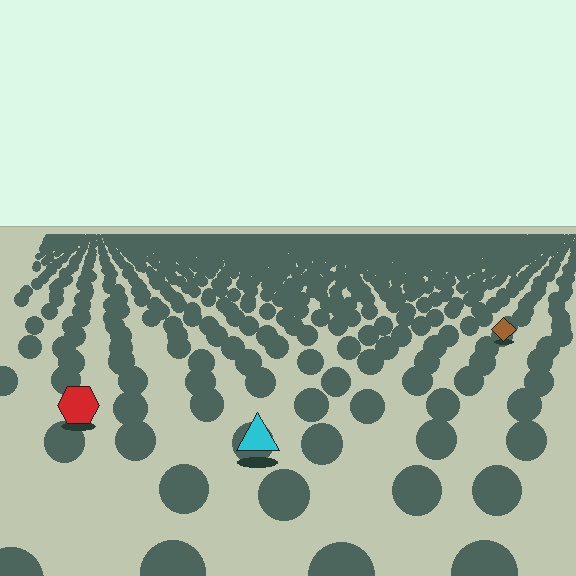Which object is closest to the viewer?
The cyan triangle is closest. The texture marks near it are larger and more spread out.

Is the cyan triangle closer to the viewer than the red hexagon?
Yes. The cyan triangle is closer — you can tell from the texture gradient: the ground texture is coarser near it.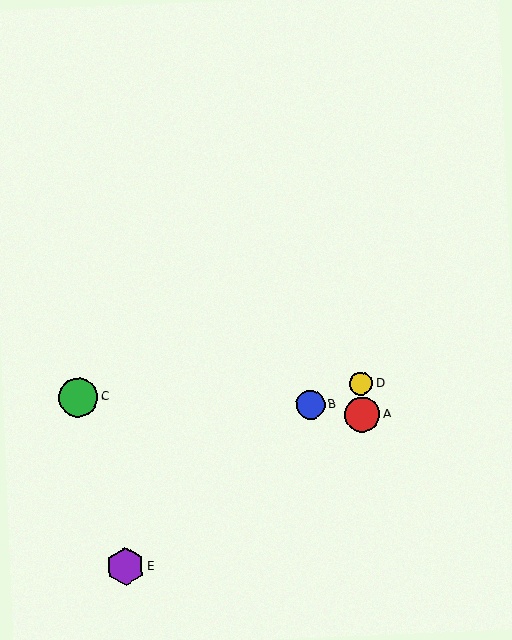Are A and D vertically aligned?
Yes, both are at x≈362.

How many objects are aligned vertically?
2 objects (A, D) are aligned vertically.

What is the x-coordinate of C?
Object C is at x≈78.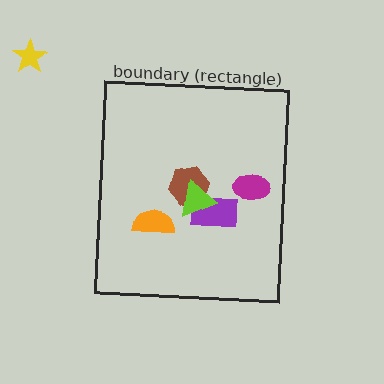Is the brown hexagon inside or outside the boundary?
Inside.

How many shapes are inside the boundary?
5 inside, 1 outside.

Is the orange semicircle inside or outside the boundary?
Inside.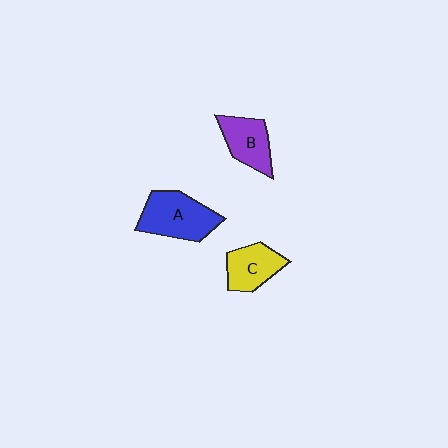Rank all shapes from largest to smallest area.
From largest to smallest: A (blue), B (purple), C (yellow).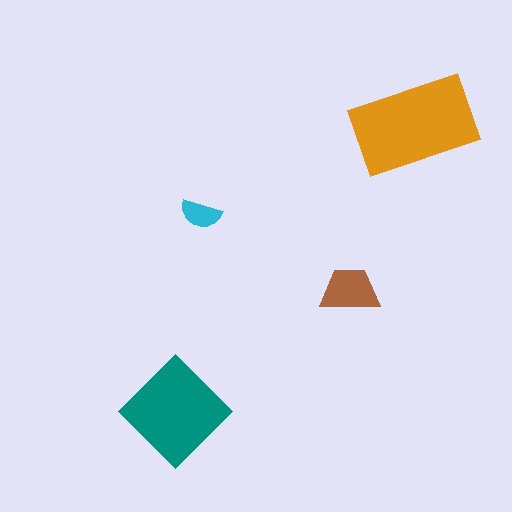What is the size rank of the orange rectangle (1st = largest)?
1st.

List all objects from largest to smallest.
The orange rectangle, the teal diamond, the brown trapezoid, the cyan semicircle.